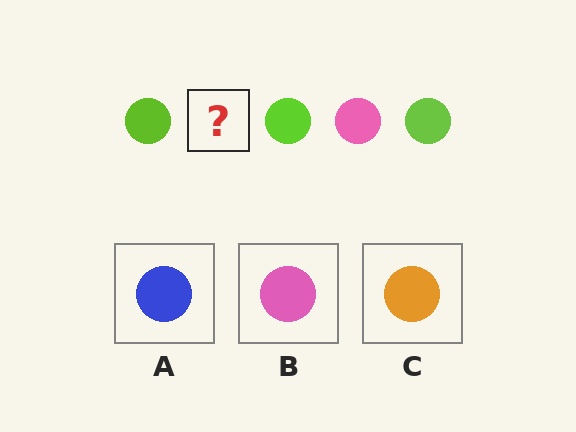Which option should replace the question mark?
Option B.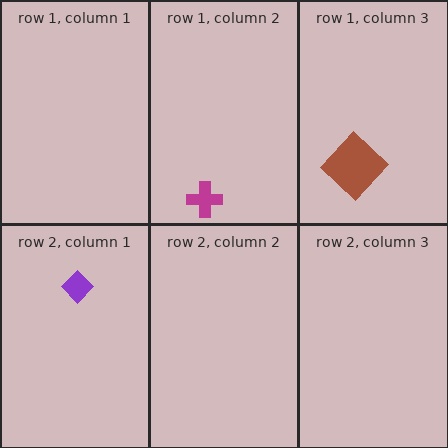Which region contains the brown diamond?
The row 1, column 3 region.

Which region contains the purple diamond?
The row 2, column 1 region.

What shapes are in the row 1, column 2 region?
The magenta cross.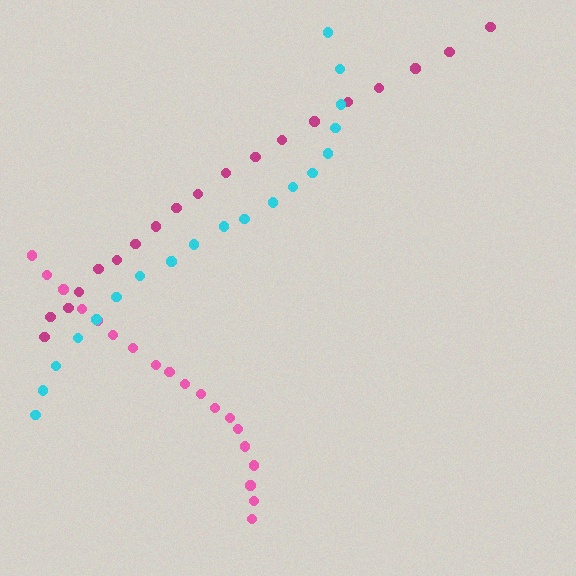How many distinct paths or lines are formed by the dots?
There are 3 distinct paths.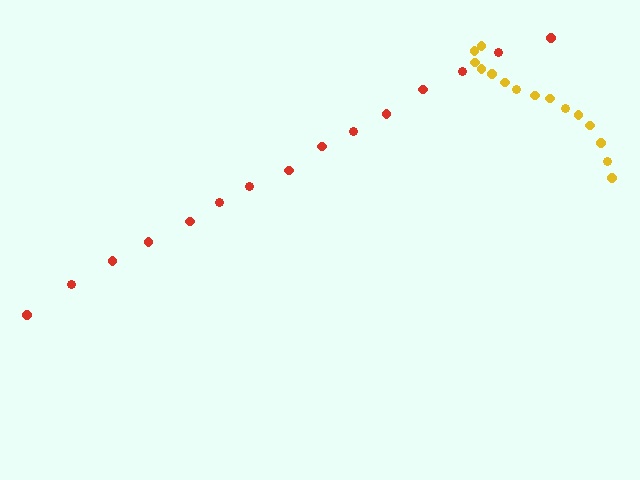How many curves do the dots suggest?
There are 2 distinct paths.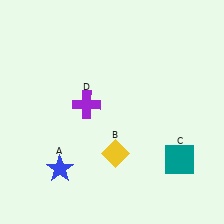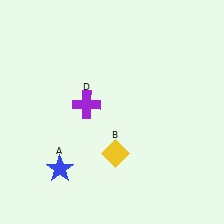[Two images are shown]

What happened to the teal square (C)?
The teal square (C) was removed in Image 2. It was in the bottom-right area of Image 1.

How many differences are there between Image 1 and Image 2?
There is 1 difference between the two images.